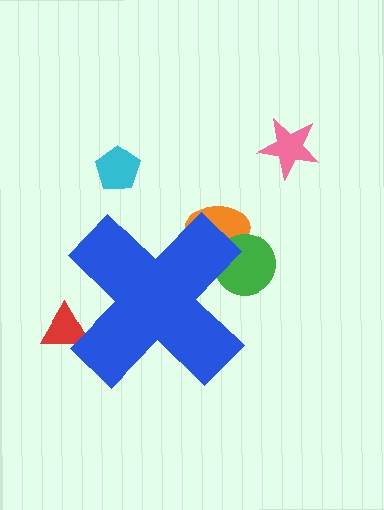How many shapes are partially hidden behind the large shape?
4 shapes are partially hidden.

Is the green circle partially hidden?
Yes, the green circle is partially hidden behind the blue cross.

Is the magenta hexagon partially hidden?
Yes, the magenta hexagon is partially hidden behind the blue cross.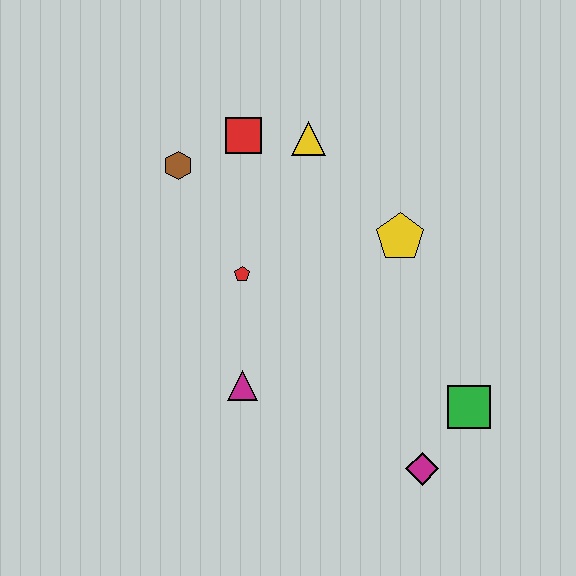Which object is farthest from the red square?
The magenta diamond is farthest from the red square.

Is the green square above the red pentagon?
No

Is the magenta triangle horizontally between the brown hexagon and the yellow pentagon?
Yes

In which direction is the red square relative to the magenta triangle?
The red square is above the magenta triangle.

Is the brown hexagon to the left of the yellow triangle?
Yes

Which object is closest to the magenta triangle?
The red pentagon is closest to the magenta triangle.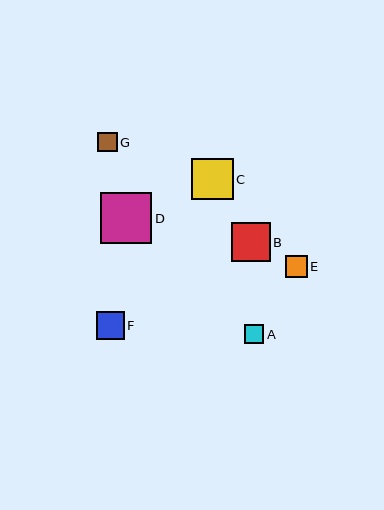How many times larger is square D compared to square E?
Square D is approximately 2.4 times the size of square E.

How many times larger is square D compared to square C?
Square D is approximately 1.2 times the size of square C.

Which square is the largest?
Square D is the largest with a size of approximately 51 pixels.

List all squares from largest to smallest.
From largest to smallest: D, C, B, F, E, G, A.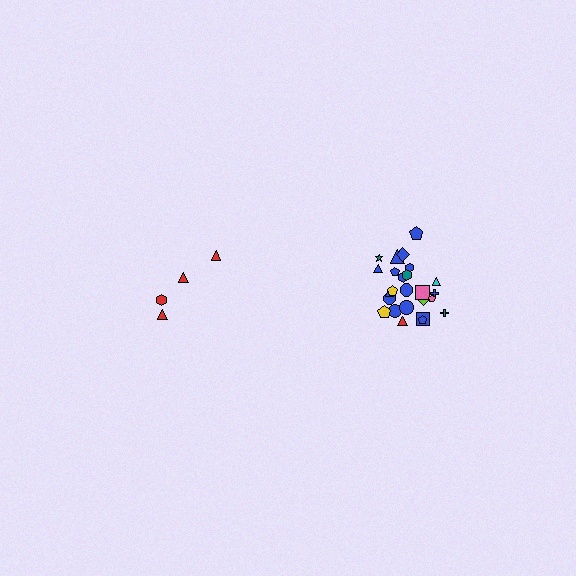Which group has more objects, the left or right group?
The right group.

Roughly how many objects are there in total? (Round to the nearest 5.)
Roughly 30 objects in total.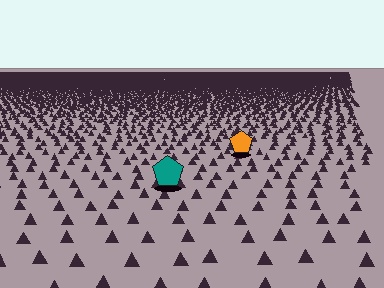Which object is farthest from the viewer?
The orange pentagon is farthest from the viewer. It appears smaller and the ground texture around it is denser.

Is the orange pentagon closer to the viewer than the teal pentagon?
No. The teal pentagon is closer — you can tell from the texture gradient: the ground texture is coarser near it.